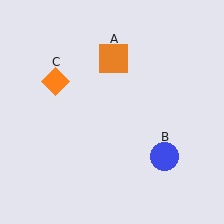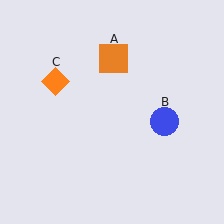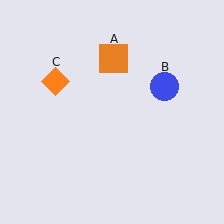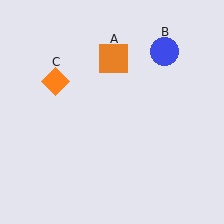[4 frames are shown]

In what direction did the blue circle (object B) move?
The blue circle (object B) moved up.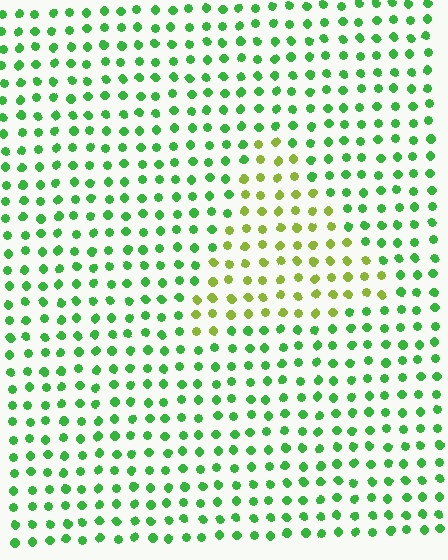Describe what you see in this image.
The image is filled with small green elements in a uniform arrangement. A triangle-shaped region is visible where the elements are tinted to a slightly different hue, forming a subtle color boundary.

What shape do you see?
I see a triangle.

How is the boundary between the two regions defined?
The boundary is defined purely by a slight shift in hue (about 43 degrees). Spacing, size, and orientation are identical on both sides.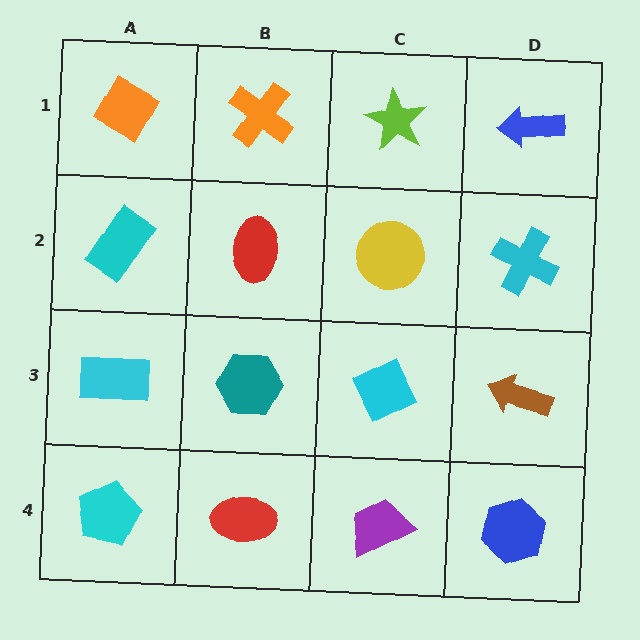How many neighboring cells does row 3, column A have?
3.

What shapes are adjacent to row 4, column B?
A teal hexagon (row 3, column B), a cyan pentagon (row 4, column A), a purple trapezoid (row 4, column C).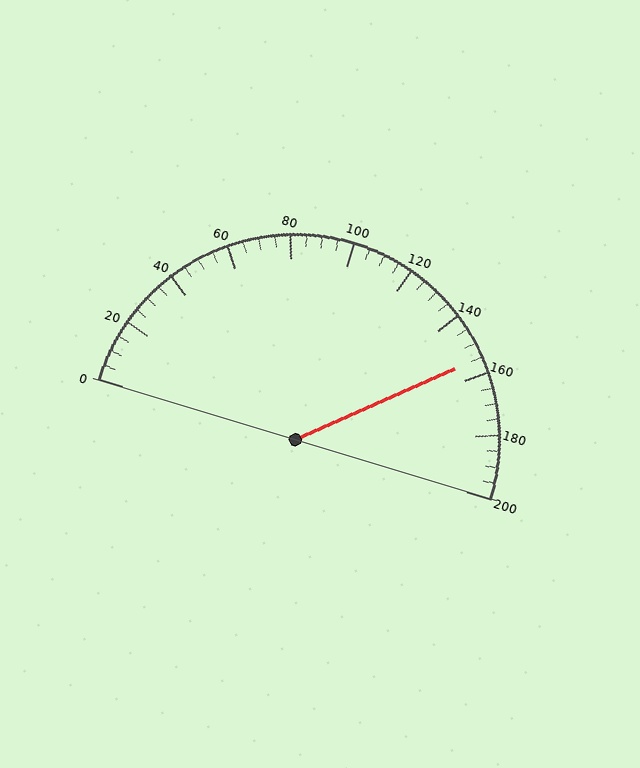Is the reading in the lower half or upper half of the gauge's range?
The reading is in the upper half of the range (0 to 200).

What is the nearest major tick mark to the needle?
The nearest major tick mark is 160.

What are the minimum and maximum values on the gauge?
The gauge ranges from 0 to 200.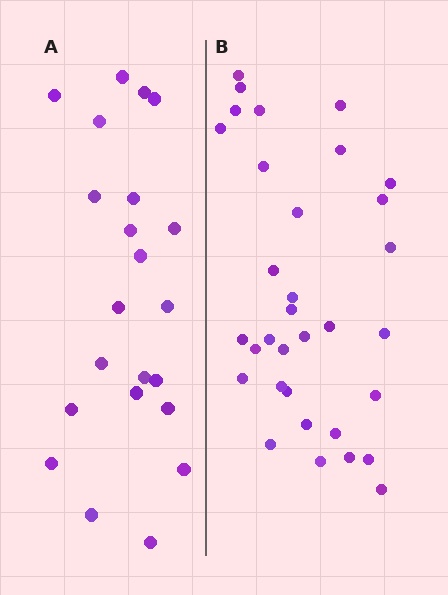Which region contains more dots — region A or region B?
Region B (the right region) has more dots.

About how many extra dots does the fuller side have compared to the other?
Region B has roughly 12 or so more dots than region A.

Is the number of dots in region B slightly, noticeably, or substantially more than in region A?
Region B has substantially more. The ratio is roughly 1.5 to 1.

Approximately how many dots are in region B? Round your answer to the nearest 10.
About 30 dots. (The exact count is 33, which rounds to 30.)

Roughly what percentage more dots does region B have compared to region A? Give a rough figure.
About 50% more.